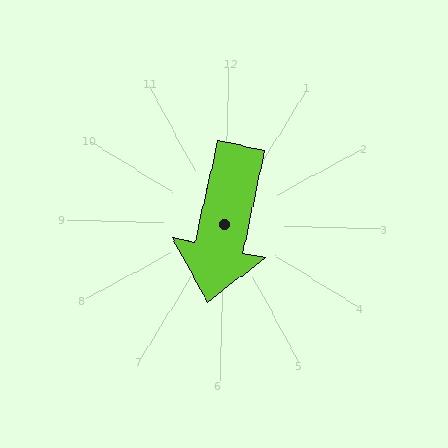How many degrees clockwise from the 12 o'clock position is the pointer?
Approximately 191 degrees.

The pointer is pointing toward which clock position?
Roughly 6 o'clock.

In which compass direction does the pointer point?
South.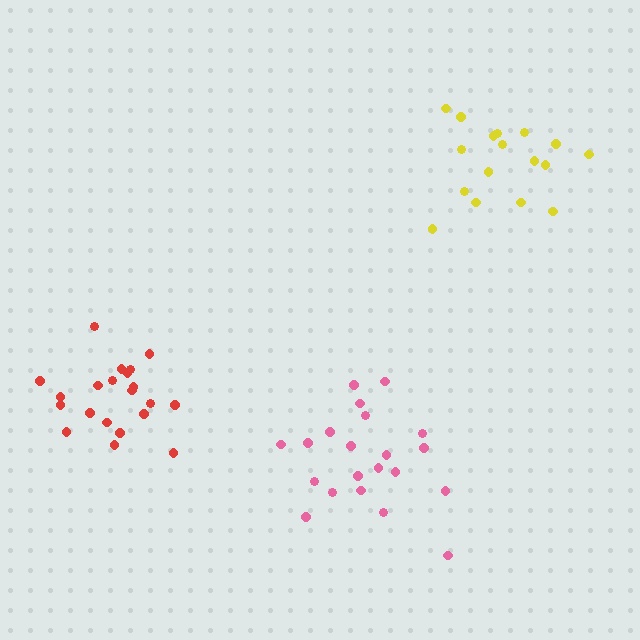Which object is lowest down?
The pink cluster is bottommost.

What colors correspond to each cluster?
The clusters are colored: pink, red, yellow.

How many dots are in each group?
Group 1: 21 dots, Group 2: 21 dots, Group 3: 17 dots (59 total).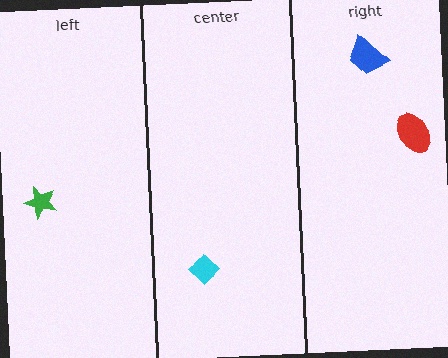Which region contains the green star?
The left region.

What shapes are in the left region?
The green star.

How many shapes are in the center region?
1.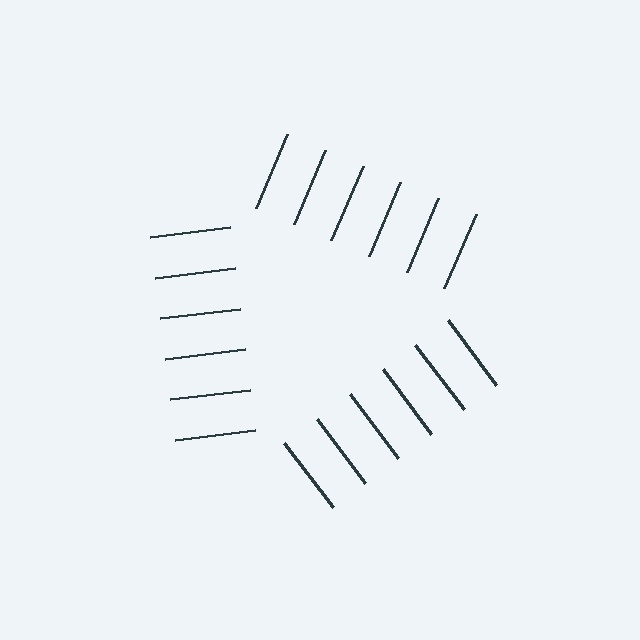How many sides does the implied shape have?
3 sides — the line-ends trace a triangle.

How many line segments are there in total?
18 — 6 along each of the 3 edges.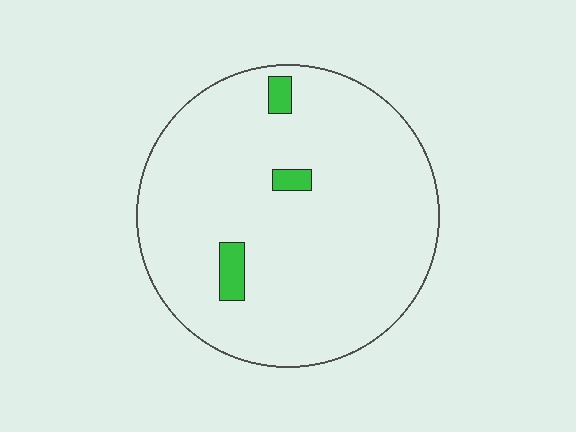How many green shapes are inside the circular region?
3.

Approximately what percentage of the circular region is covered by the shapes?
Approximately 5%.